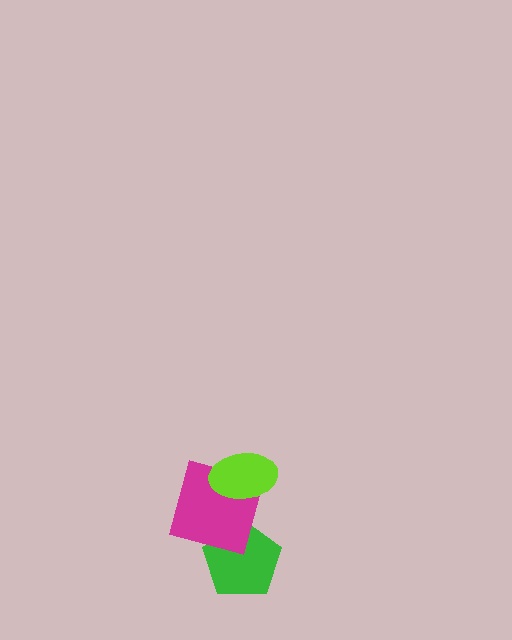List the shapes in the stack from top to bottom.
From top to bottom: the lime ellipse, the magenta square, the green pentagon.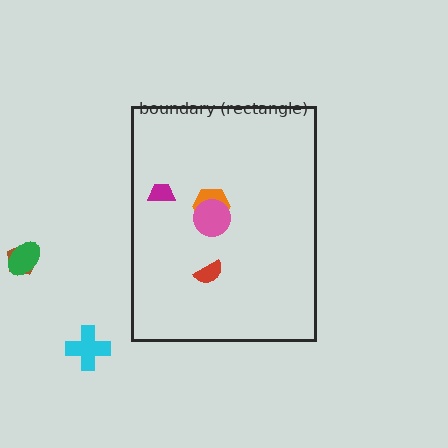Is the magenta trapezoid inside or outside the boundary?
Inside.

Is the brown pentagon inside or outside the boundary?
Outside.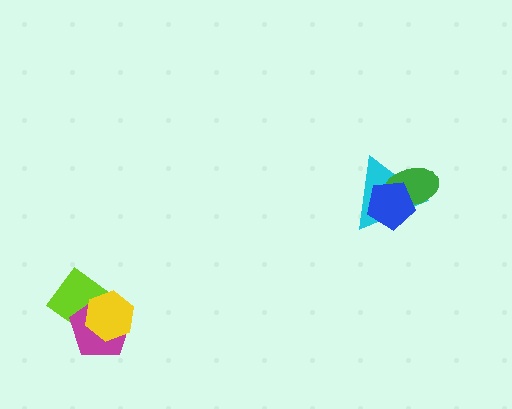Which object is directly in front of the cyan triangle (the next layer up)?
The green ellipse is directly in front of the cyan triangle.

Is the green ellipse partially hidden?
Yes, it is partially covered by another shape.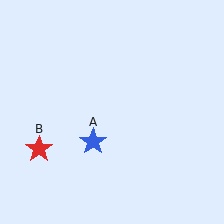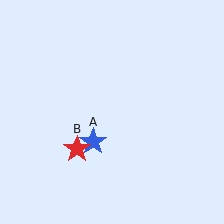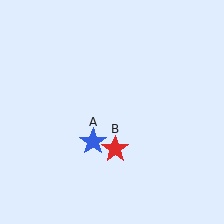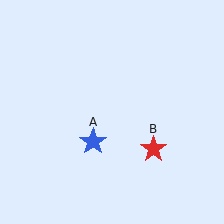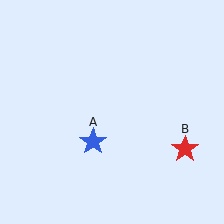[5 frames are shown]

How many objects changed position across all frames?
1 object changed position: red star (object B).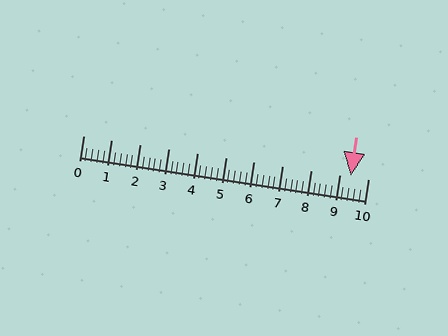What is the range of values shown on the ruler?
The ruler shows values from 0 to 10.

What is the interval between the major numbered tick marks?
The major tick marks are spaced 1 units apart.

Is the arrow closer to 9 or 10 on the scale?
The arrow is closer to 9.